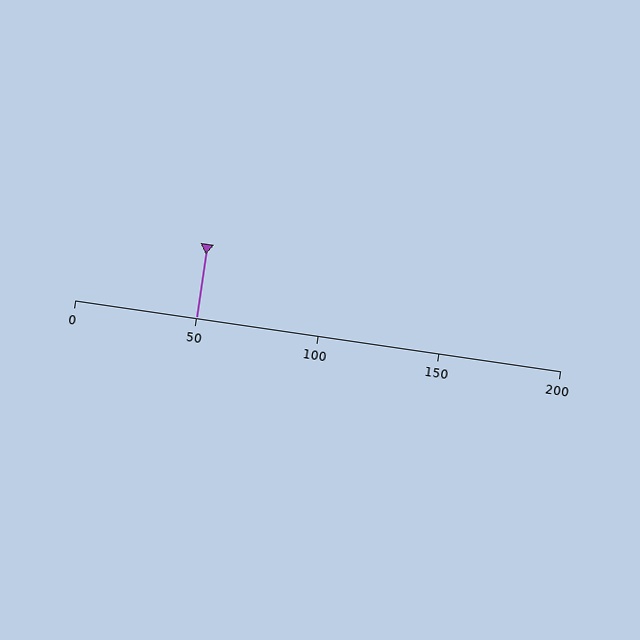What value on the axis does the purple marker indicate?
The marker indicates approximately 50.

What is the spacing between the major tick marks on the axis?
The major ticks are spaced 50 apart.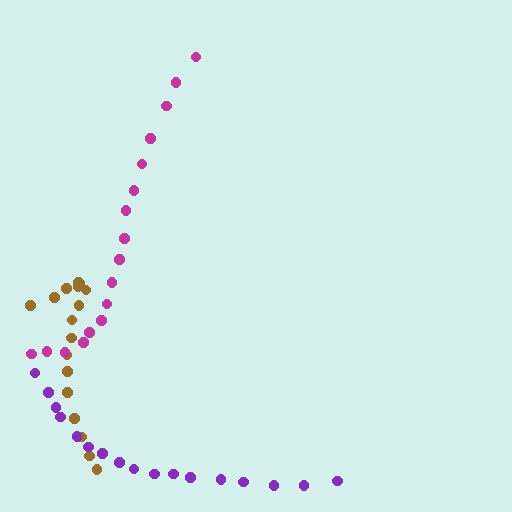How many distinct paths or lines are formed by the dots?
There are 3 distinct paths.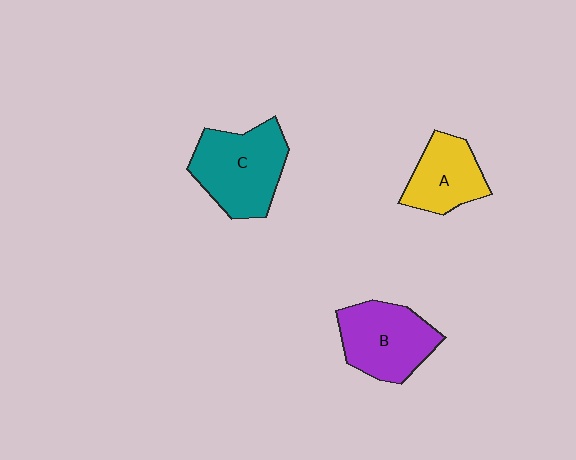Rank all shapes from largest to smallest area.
From largest to smallest: C (teal), B (purple), A (yellow).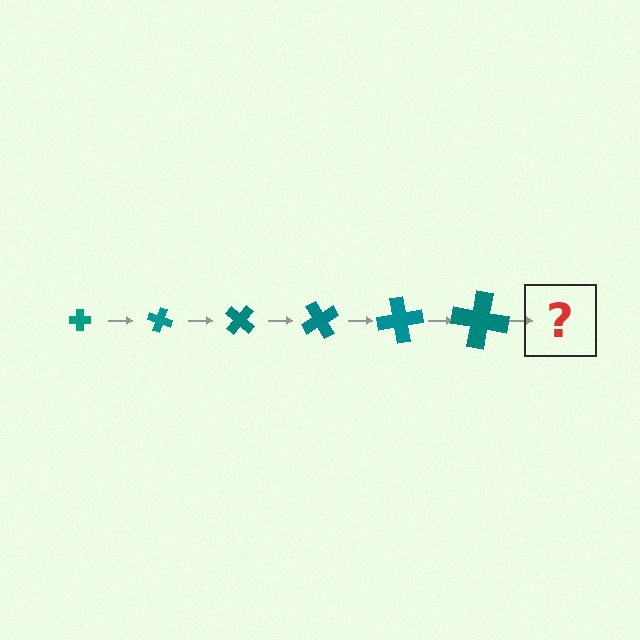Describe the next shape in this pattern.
It should be a cross, larger than the previous one and rotated 120 degrees from the start.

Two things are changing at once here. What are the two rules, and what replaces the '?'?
The two rules are that the cross grows larger each step and it rotates 20 degrees each step. The '?' should be a cross, larger than the previous one and rotated 120 degrees from the start.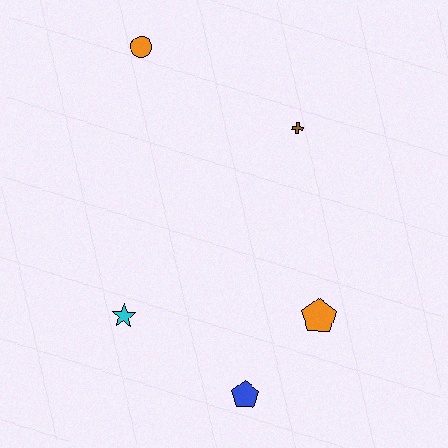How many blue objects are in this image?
There is 1 blue object.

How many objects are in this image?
There are 5 objects.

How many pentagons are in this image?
There are 2 pentagons.